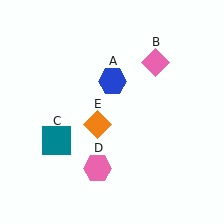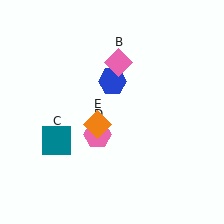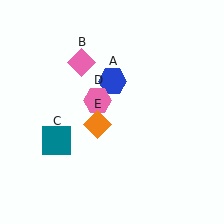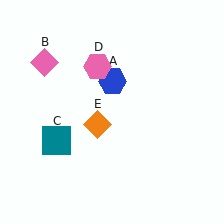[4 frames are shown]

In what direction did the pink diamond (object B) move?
The pink diamond (object B) moved left.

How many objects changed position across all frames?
2 objects changed position: pink diamond (object B), pink hexagon (object D).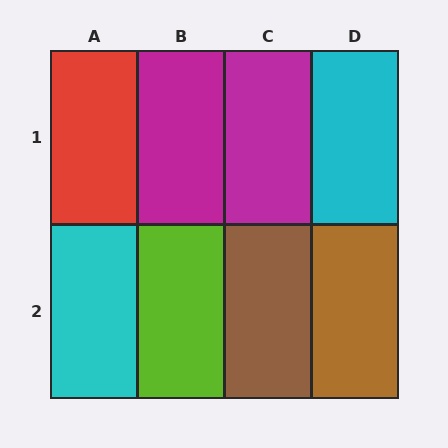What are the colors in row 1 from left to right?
Red, magenta, magenta, cyan.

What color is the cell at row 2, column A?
Cyan.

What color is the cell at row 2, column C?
Brown.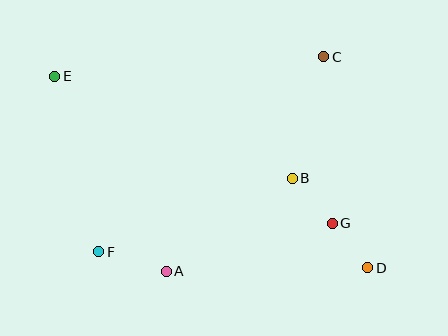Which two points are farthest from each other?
Points D and E are farthest from each other.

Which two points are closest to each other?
Points D and G are closest to each other.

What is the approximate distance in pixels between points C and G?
The distance between C and G is approximately 167 pixels.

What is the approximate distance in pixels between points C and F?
The distance between C and F is approximately 298 pixels.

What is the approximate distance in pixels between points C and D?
The distance between C and D is approximately 216 pixels.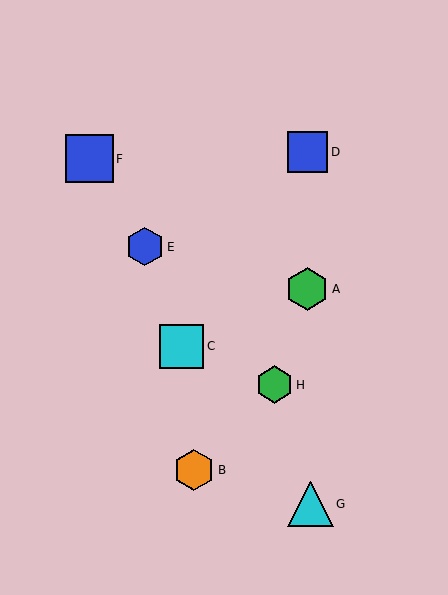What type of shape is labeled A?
Shape A is a green hexagon.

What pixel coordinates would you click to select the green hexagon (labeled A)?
Click at (307, 289) to select the green hexagon A.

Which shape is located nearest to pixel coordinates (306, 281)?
The green hexagon (labeled A) at (307, 289) is nearest to that location.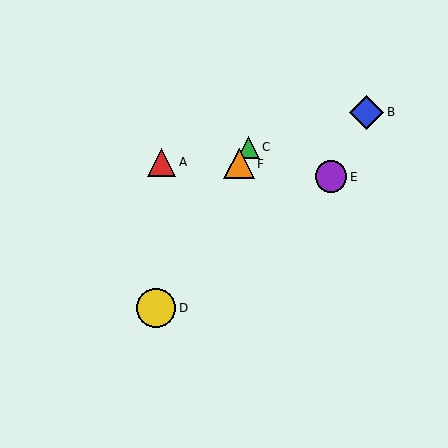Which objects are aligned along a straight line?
Objects C, D, F are aligned along a straight line.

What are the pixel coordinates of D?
Object D is at (156, 308).